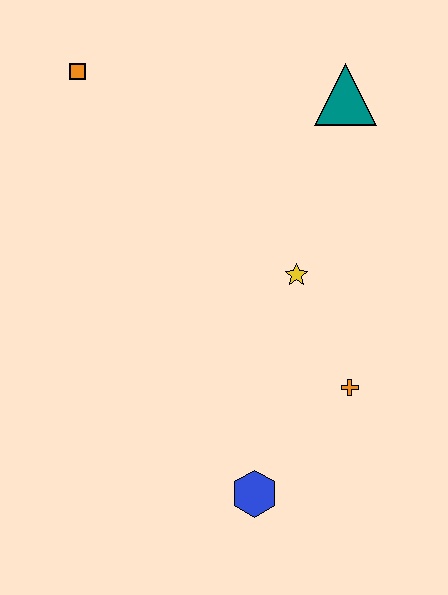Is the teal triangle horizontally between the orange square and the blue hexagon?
No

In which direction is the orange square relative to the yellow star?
The orange square is to the left of the yellow star.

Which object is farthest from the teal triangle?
The blue hexagon is farthest from the teal triangle.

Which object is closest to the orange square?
The teal triangle is closest to the orange square.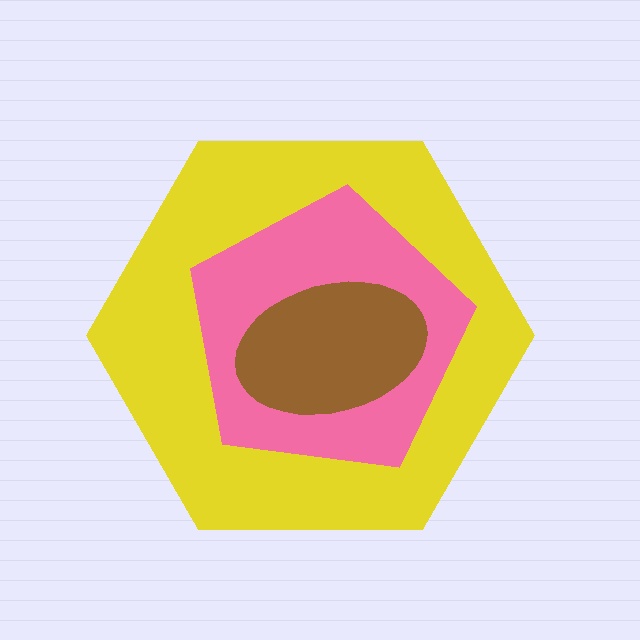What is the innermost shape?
The brown ellipse.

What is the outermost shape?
The yellow hexagon.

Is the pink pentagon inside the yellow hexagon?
Yes.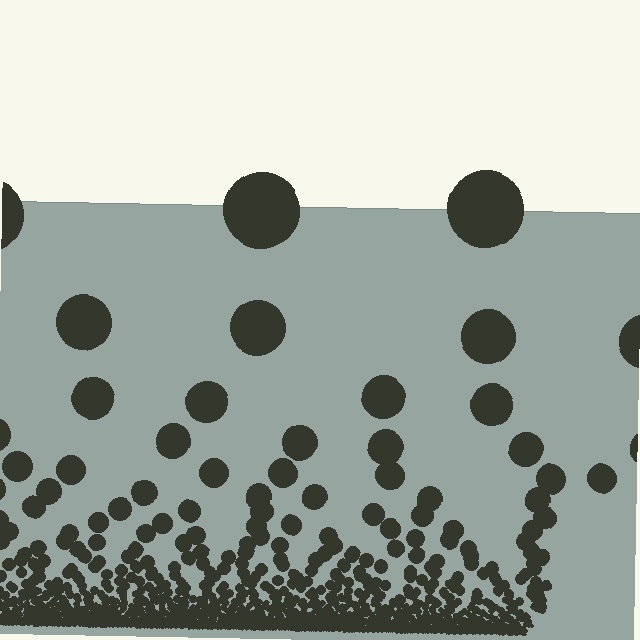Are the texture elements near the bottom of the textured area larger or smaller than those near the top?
Smaller. The gradient is inverted — elements near the bottom are smaller and denser.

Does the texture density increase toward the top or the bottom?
Density increases toward the bottom.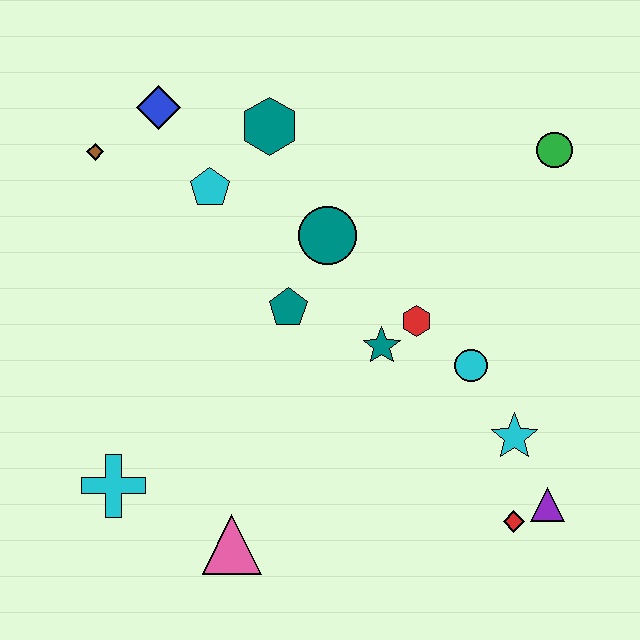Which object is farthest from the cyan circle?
The brown diamond is farthest from the cyan circle.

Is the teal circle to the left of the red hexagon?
Yes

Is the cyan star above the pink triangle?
Yes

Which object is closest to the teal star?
The red hexagon is closest to the teal star.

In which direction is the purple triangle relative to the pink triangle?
The purple triangle is to the right of the pink triangle.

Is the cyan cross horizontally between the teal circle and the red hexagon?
No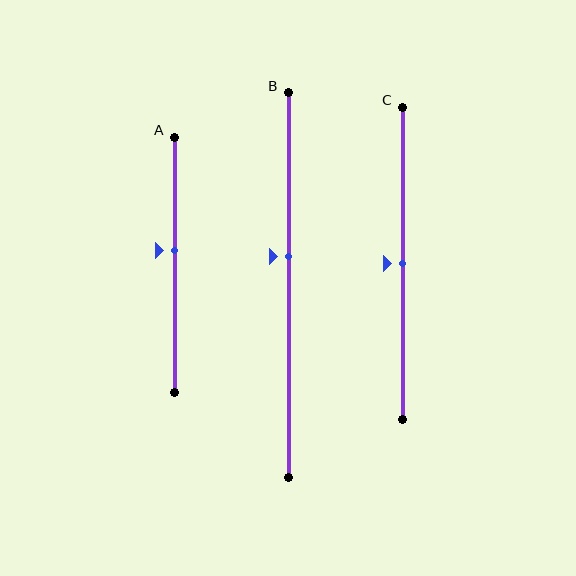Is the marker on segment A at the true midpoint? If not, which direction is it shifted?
No, the marker on segment A is shifted upward by about 6% of the segment length.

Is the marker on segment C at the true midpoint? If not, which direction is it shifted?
Yes, the marker on segment C is at the true midpoint.